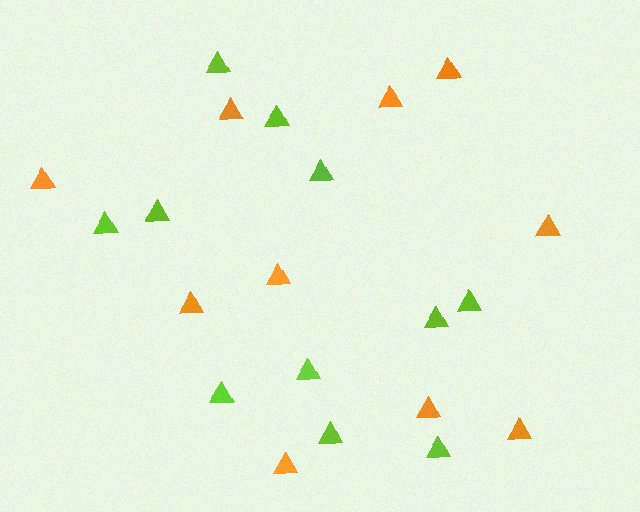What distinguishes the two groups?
There are 2 groups: one group of lime triangles (11) and one group of orange triangles (10).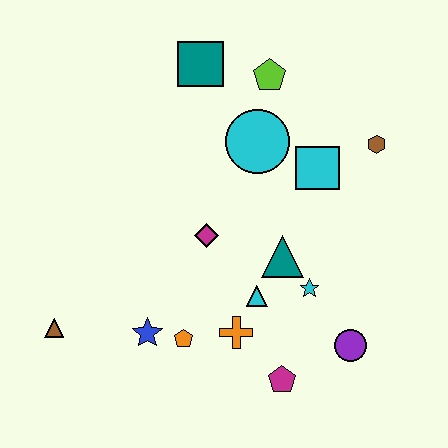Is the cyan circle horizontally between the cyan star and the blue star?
Yes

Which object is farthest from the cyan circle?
The brown triangle is farthest from the cyan circle.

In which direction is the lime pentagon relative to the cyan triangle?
The lime pentagon is above the cyan triangle.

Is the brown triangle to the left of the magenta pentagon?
Yes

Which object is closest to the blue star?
The orange pentagon is closest to the blue star.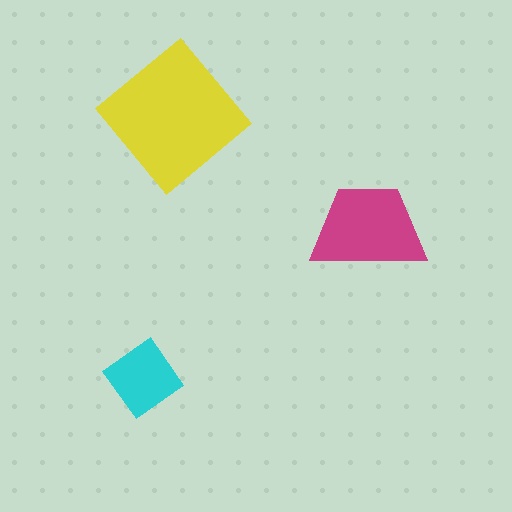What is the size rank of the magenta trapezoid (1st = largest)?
2nd.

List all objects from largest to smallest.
The yellow diamond, the magenta trapezoid, the cyan diamond.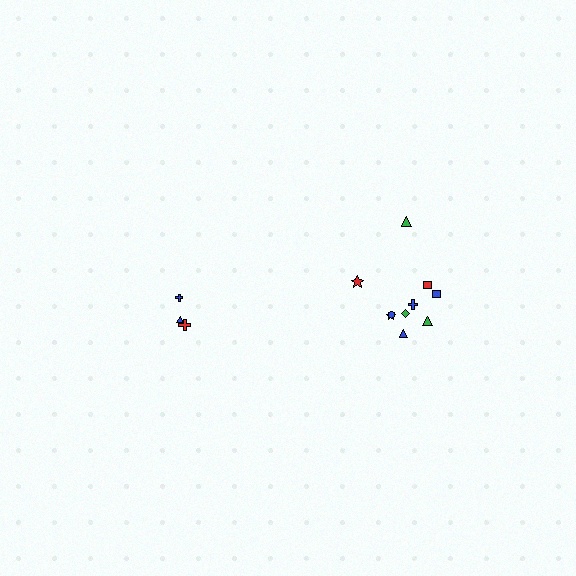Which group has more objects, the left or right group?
The right group.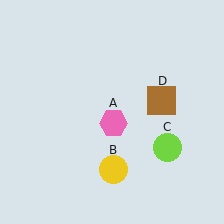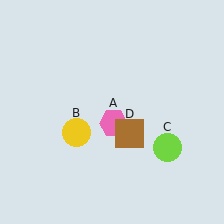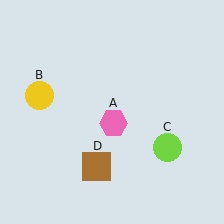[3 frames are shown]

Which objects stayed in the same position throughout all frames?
Pink hexagon (object A) and lime circle (object C) remained stationary.